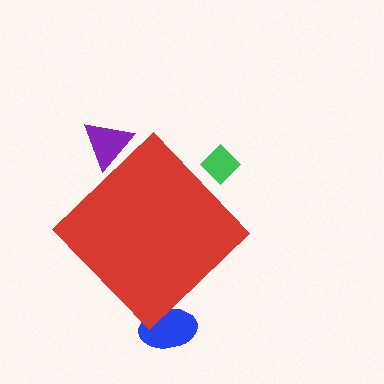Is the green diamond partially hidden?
Yes, the green diamond is partially hidden behind the red diamond.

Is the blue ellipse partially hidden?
Yes, the blue ellipse is partially hidden behind the red diamond.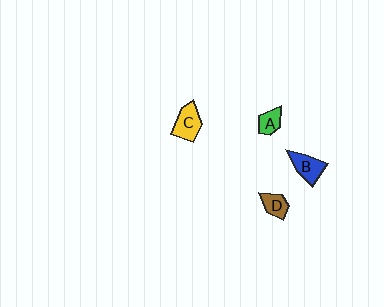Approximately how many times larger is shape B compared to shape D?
Approximately 1.4 times.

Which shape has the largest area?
Shape C (yellow).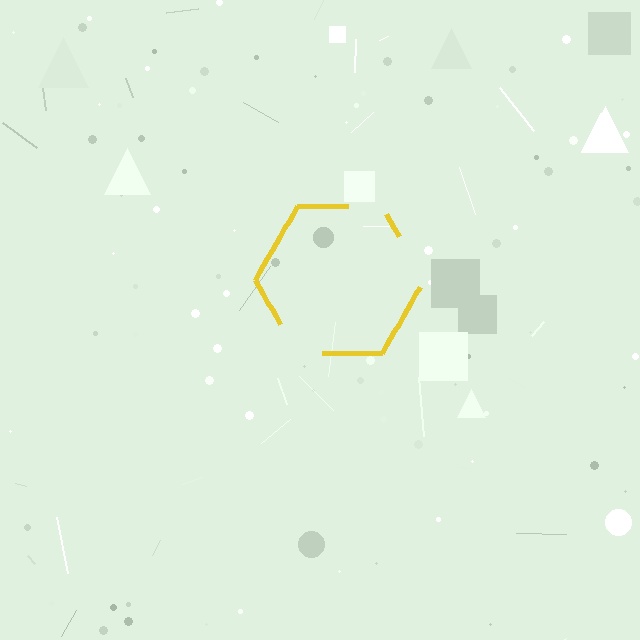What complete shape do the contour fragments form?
The contour fragments form a hexagon.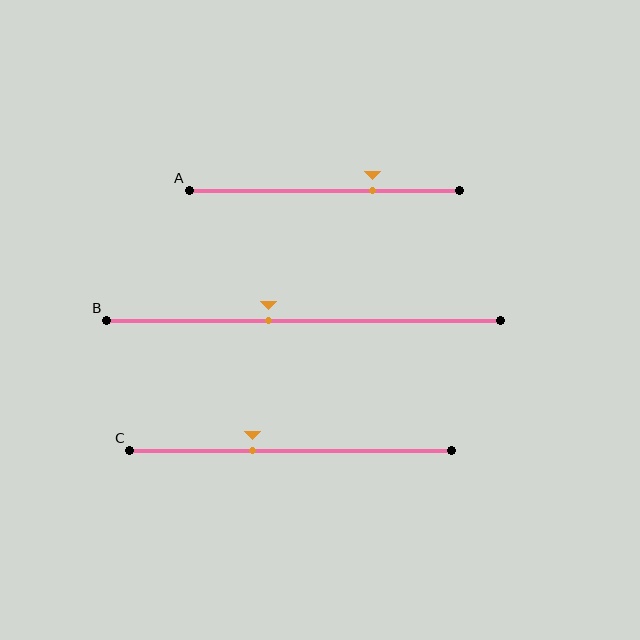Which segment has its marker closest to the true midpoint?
Segment B has its marker closest to the true midpoint.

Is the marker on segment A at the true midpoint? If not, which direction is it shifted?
No, the marker on segment A is shifted to the right by about 18% of the segment length.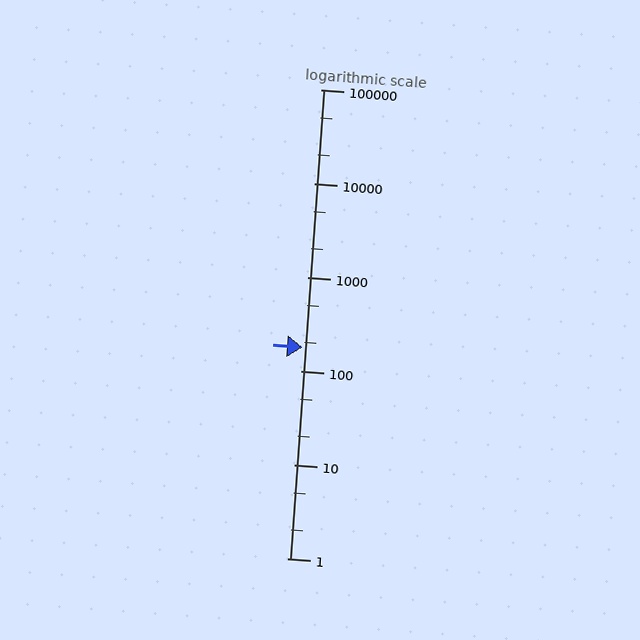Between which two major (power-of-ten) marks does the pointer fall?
The pointer is between 100 and 1000.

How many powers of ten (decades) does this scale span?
The scale spans 5 decades, from 1 to 100000.